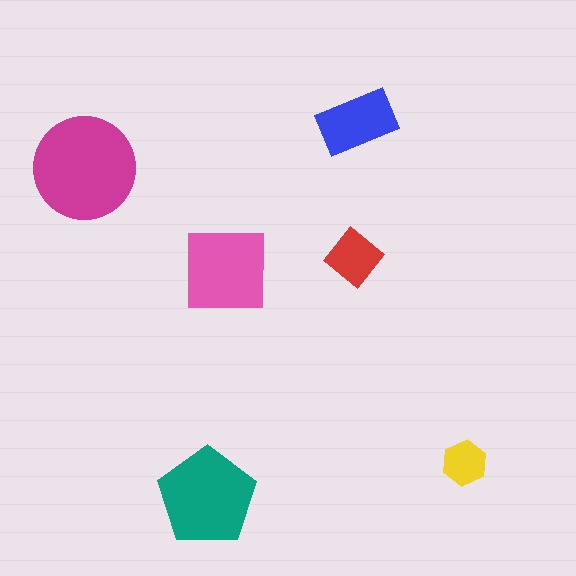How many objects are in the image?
There are 6 objects in the image.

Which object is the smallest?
The yellow hexagon.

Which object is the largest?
The magenta circle.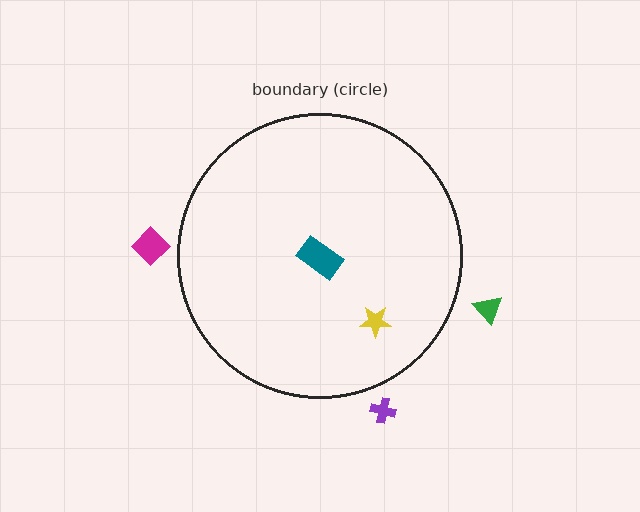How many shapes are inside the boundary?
2 inside, 3 outside.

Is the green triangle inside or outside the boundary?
Outside.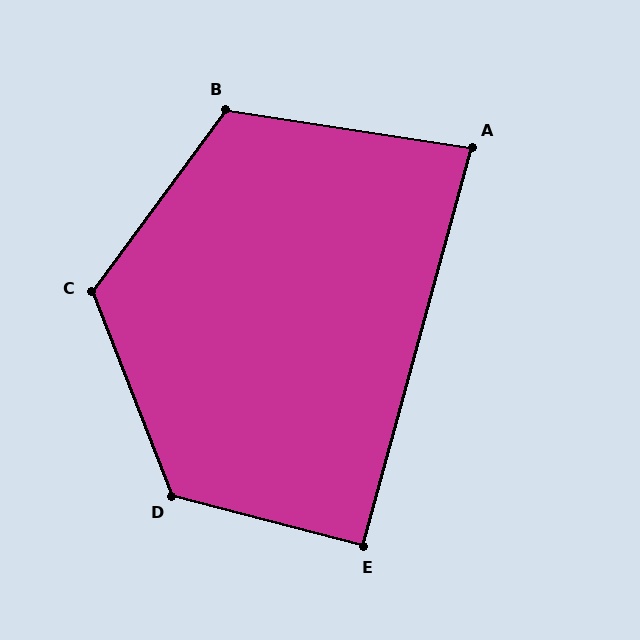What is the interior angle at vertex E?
Approximately 91 degrees (approximately right).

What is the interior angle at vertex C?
Approximately 122 degrees (obtuse).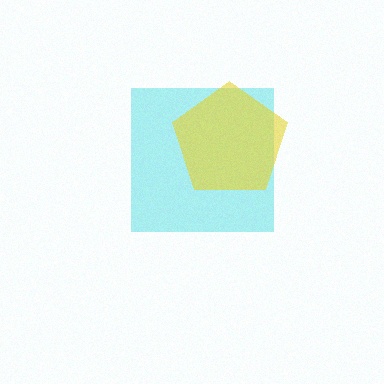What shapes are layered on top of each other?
The layered shapes are: a cyan square, a yellow pentagon.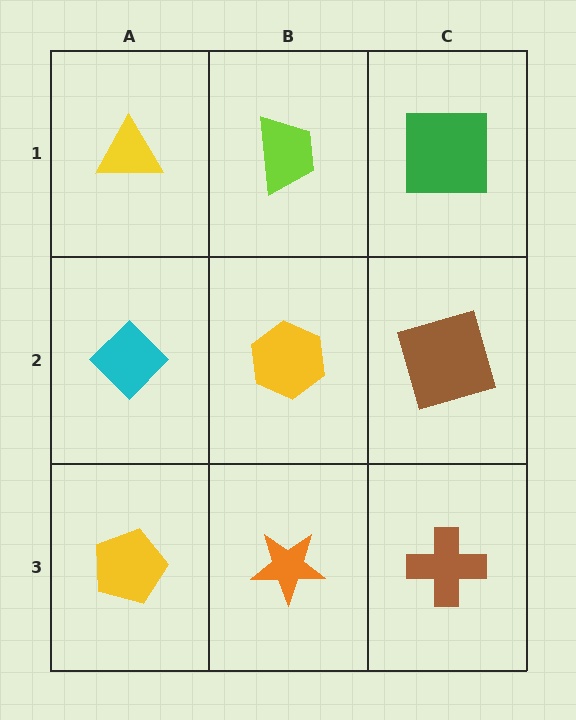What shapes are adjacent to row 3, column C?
A brown square (row 2, column C), an orange star (row 3, column B).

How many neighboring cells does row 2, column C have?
3.